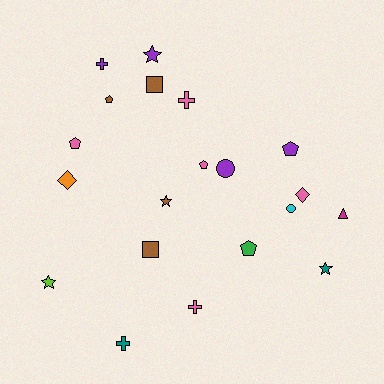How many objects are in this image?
There are 20 objects.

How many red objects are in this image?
There are no red objects.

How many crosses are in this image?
There are 4 crosses.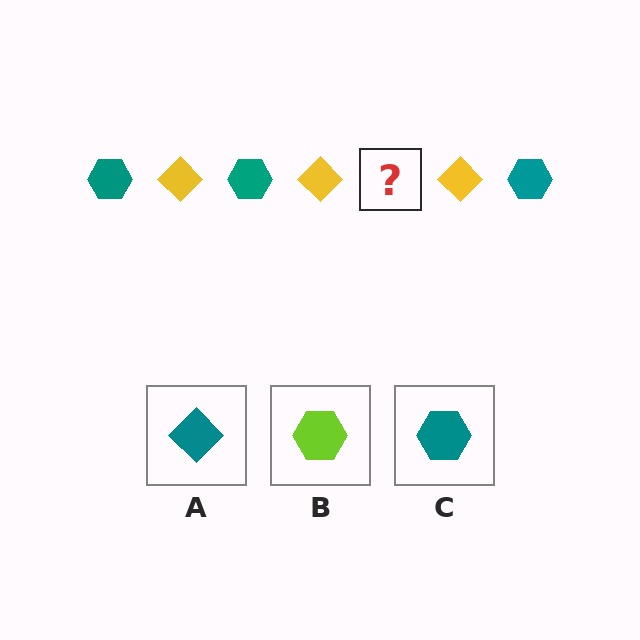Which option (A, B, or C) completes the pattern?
C.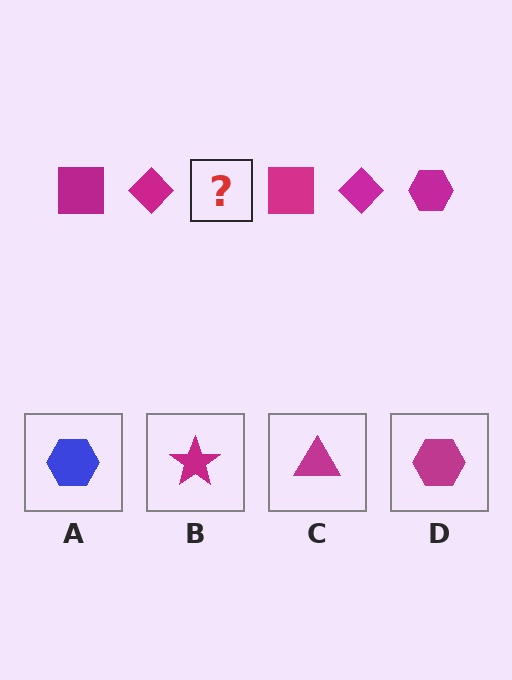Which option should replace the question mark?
Option D.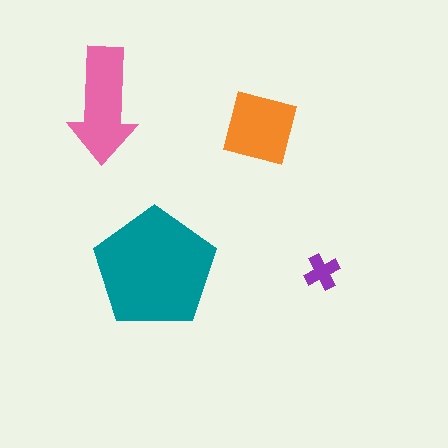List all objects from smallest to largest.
The purple cross, the orange square, the pink arrow, the teal pentagon.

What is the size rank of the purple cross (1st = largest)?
4th.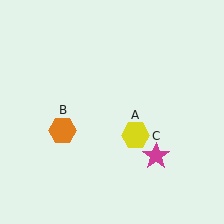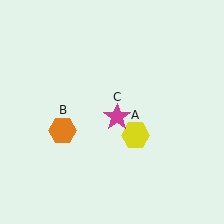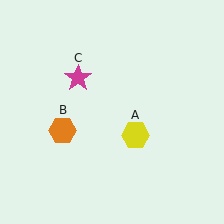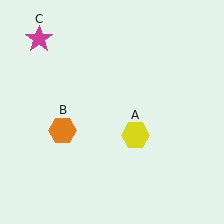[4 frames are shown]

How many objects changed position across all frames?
1 object changed position: magenta star (object C).